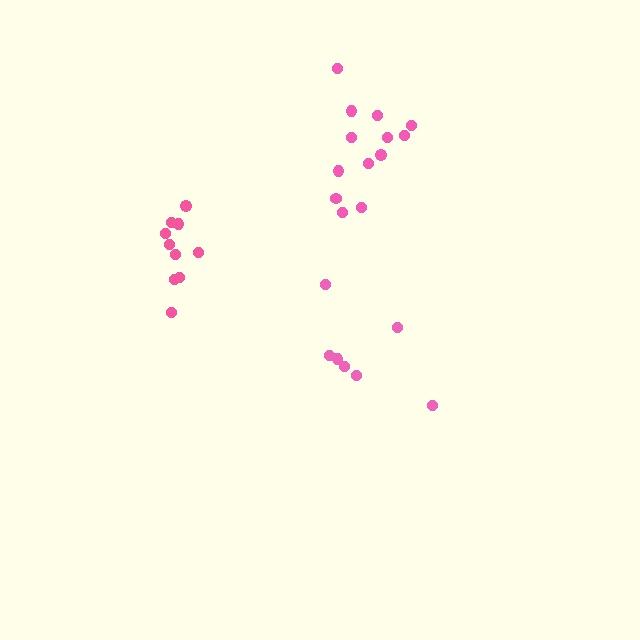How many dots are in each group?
Group 1: 7 dots, Group 2: 13 dots, Group 3: 10 dots (30 total).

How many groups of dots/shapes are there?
There are 3 groups.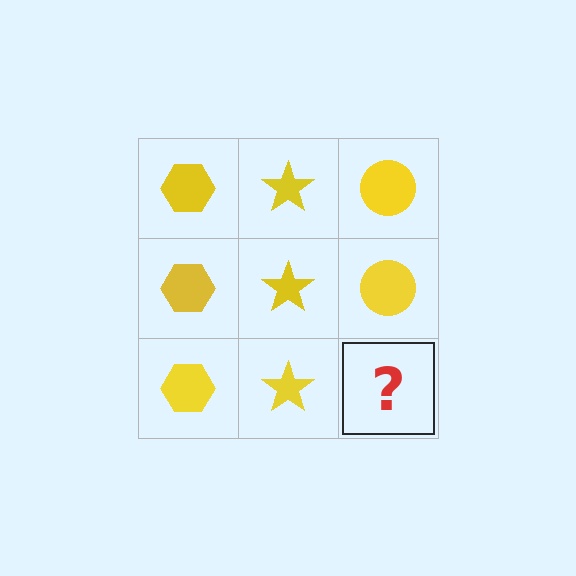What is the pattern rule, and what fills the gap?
The rule is that each column has a consistent shape. The gap should be filled with a yellow circle.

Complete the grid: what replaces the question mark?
The question mark should be replaced with a yellow circle.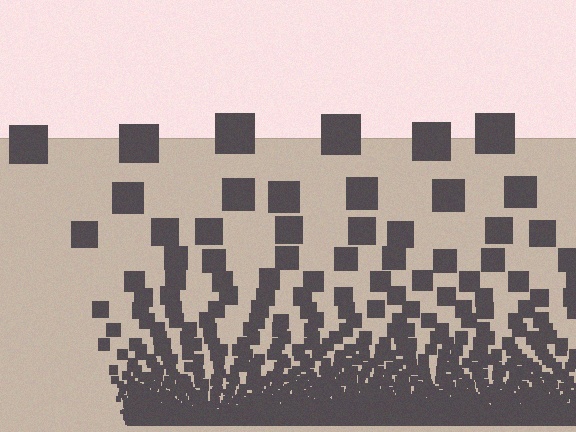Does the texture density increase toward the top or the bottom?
Density increases toward the bottom.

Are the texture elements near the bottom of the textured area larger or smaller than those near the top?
Smaller. The gradient is inverted — elements near the bottom are smaller and denser.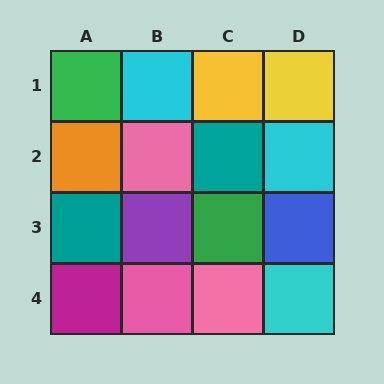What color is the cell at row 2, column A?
Orange.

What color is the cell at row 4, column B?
Pink.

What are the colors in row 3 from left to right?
Teal, purple, green, blue.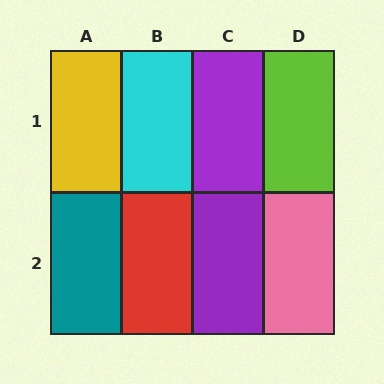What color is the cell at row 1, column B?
Cyan.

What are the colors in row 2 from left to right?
Teal, red, purple, pink.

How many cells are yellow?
1 cell is yellow.